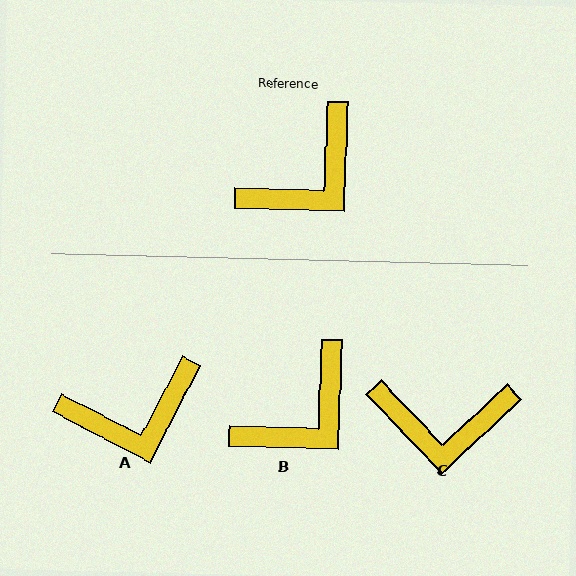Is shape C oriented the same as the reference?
No, it is off by about 45 degrees.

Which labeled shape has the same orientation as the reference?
B.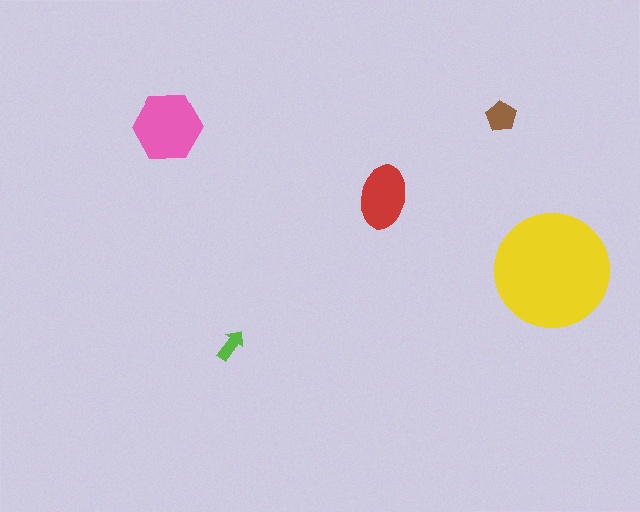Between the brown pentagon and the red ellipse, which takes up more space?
The red ellipse.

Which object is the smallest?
The lime arrow.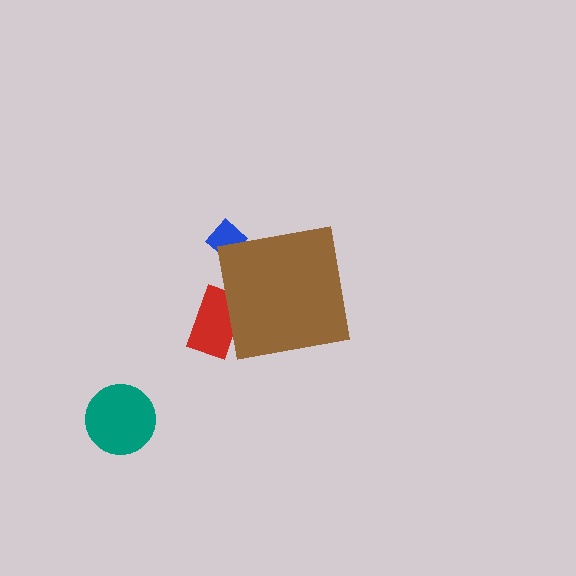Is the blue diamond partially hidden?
Yes, the blue diamond is partially hidden behind the brown square.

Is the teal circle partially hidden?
No, the teal circle is fully visible.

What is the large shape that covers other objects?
A brown square.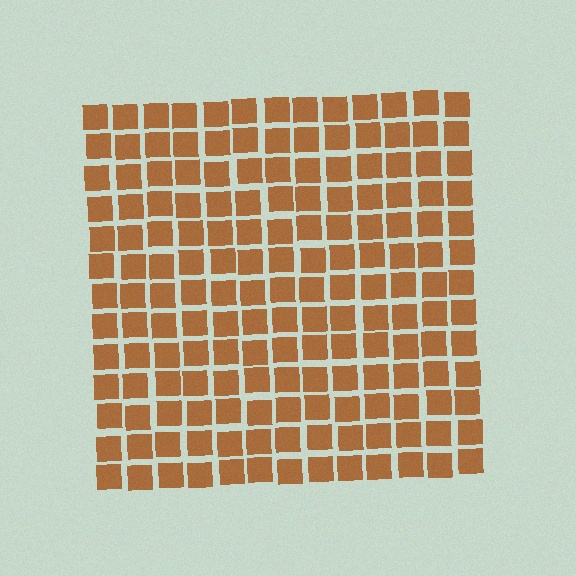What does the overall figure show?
The overall figure shows a square.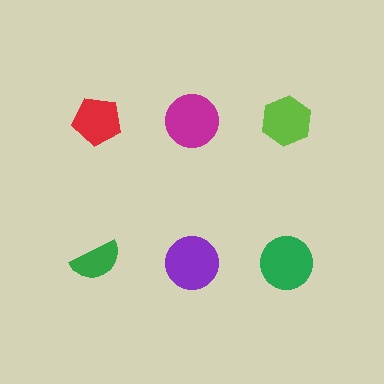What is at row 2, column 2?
A purple circle.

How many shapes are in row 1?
3 shapes.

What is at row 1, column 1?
A red pentagon.